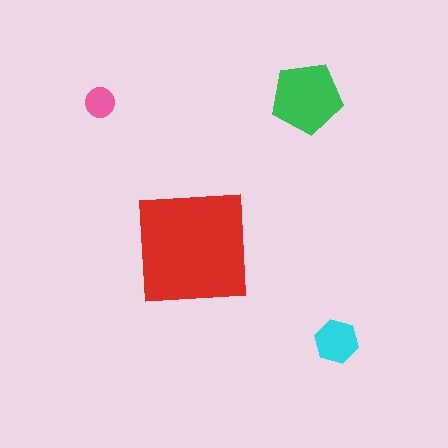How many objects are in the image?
There are 4 objects in the image.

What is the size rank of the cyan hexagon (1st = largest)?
3rd.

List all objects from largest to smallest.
The red square, the green pentagon, the cyan hexagon, the pink circle.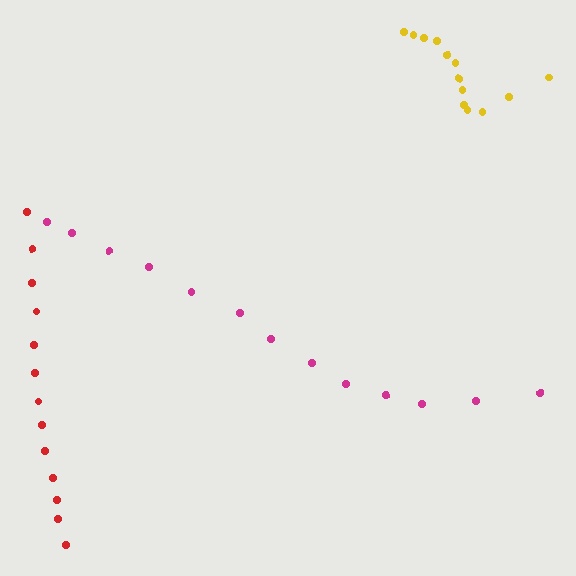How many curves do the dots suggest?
There are 3 distinct paths.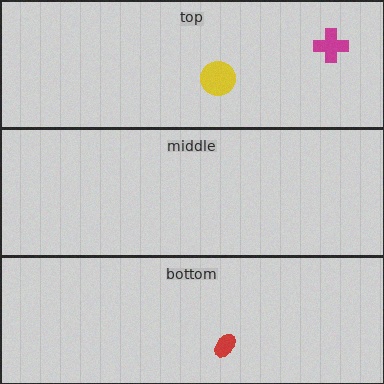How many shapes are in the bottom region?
1.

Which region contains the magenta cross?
The top region.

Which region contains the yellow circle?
The top region.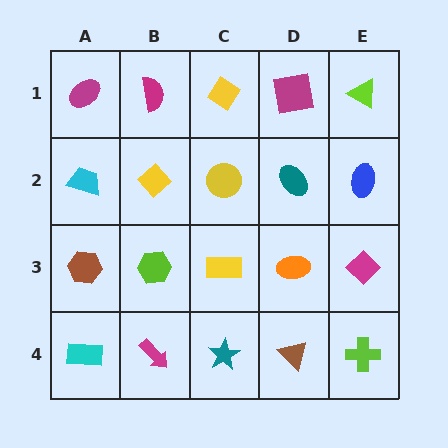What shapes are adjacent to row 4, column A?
A brown hexagon (row 3, column A), a magenta arrow (row 4, column B).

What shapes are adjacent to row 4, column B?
A lime hexagon (row 3, column B), a cyan rectangle (row 4, column A), a teal star (row 4, column C).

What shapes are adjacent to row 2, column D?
A magenta square (row 1, column D), an orange ellipse (row 3, column D), a yellow circle (row 2, column C), a blue ellipse (row 2, column E).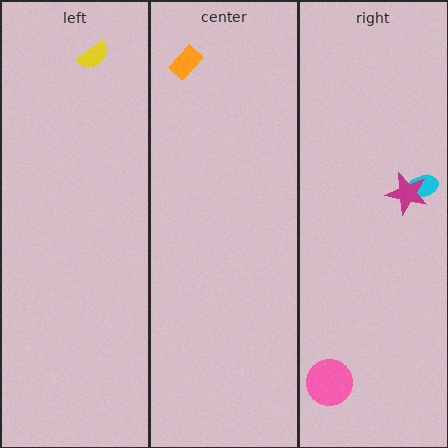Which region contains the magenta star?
The right region.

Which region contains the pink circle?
The right region.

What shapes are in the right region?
The cyan ellipse, the magenta star, the pink circle.